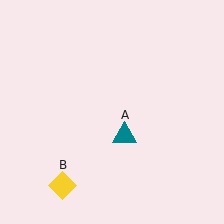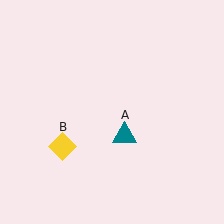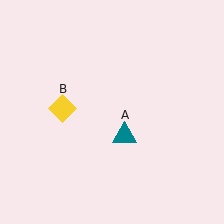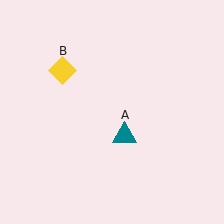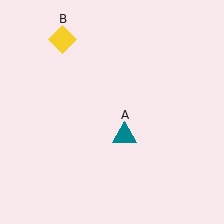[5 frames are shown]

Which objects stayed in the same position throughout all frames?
Teal triangle (object A) remained stationary.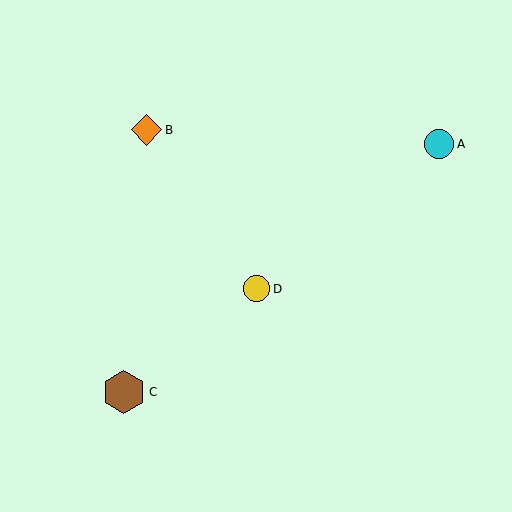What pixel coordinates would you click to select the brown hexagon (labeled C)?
Click at (124, 392) to select the brown hexagon C.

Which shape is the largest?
The brown hexagon (labeled C) is the largest.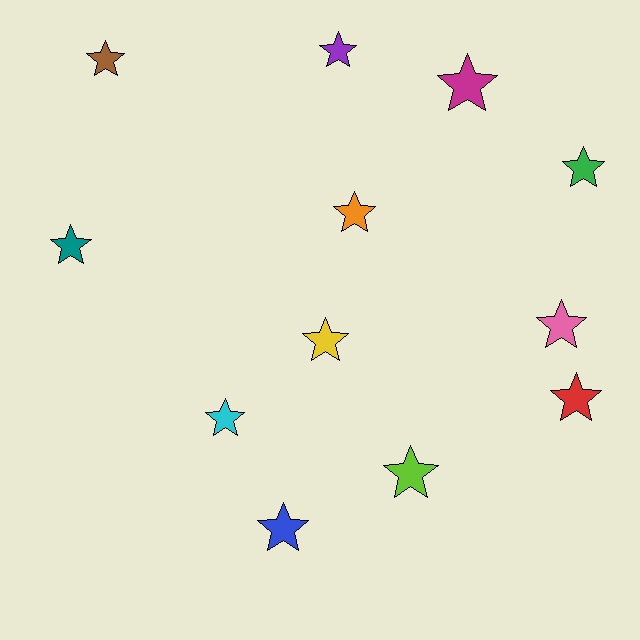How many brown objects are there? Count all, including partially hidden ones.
There is 1 brown object.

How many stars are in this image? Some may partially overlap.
There are 12 stars.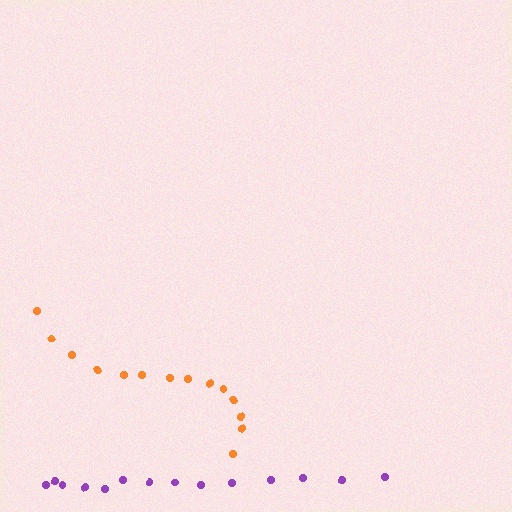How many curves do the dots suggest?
There are 2 distinct paths.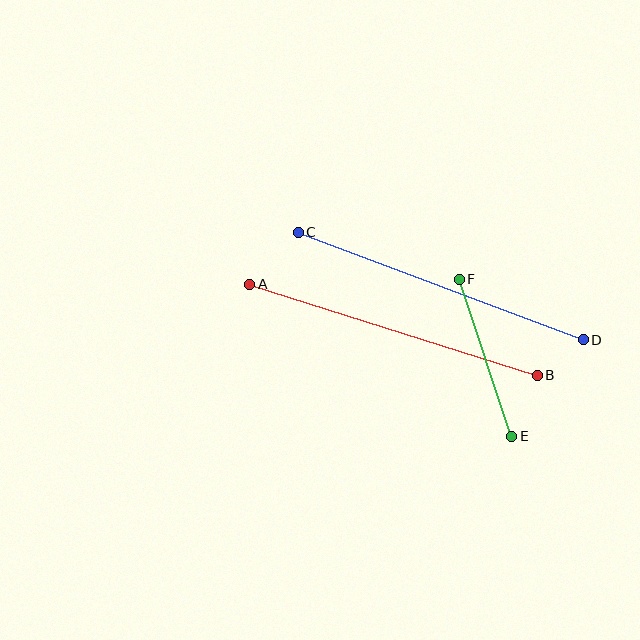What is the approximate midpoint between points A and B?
The midpoint is at approximately (394, 330) pixels.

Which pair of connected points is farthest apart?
Points C and D are farthest apart.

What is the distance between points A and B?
The distance is approximately 302 pixels.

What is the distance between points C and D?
The distance is approximately 305 pixels.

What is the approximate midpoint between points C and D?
The midpoint is at approximately (441, 286) pixels.